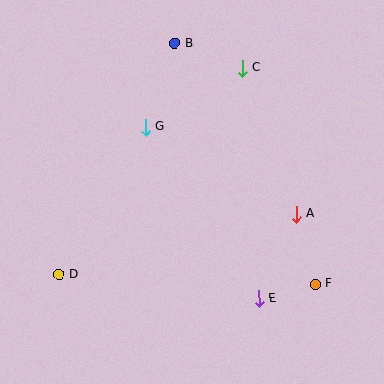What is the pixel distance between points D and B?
The distance between D and B is 258 pixels.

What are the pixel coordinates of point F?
Point F is at (315, 284).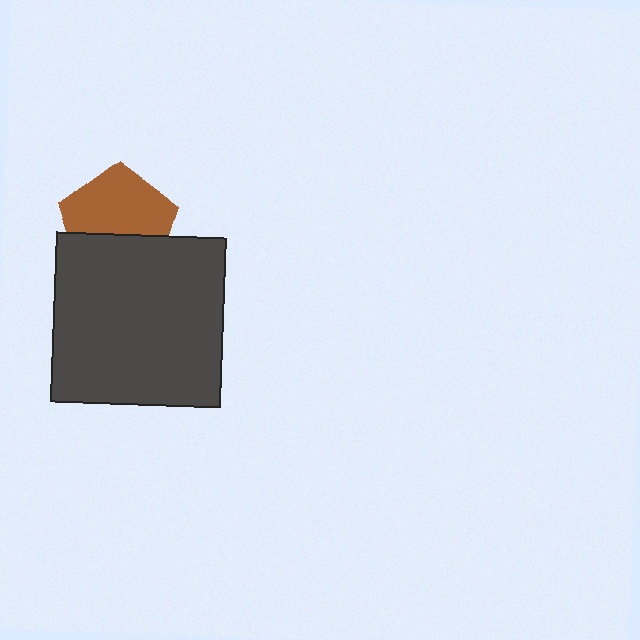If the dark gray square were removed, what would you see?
You would see the complete brown pentagon.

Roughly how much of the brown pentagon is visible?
About half of it is visible (roughly 61%).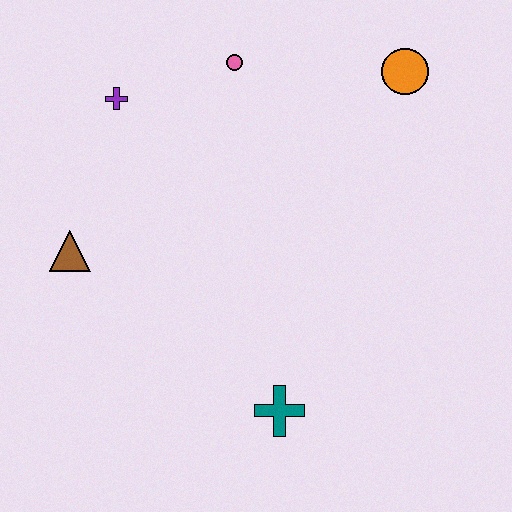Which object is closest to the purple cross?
The pink circle is closest to the purple cross.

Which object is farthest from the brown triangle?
The orange circle is farthest from the brown triangle.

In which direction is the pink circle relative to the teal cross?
The pink circle is above the teal cross.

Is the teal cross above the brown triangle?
No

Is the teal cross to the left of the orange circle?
Yes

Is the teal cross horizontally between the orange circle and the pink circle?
Yes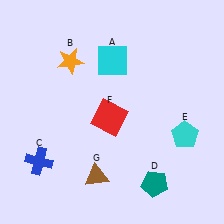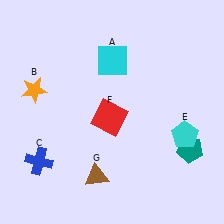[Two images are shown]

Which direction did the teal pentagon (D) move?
The teal pentagon (D) moved right.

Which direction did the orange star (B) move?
The orange star (B) moved left.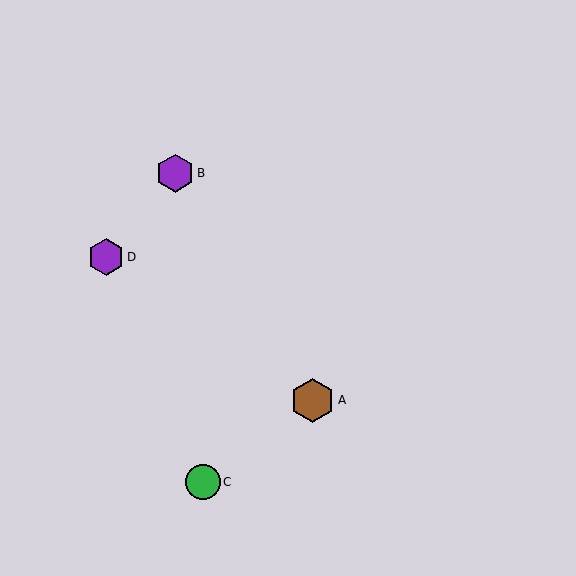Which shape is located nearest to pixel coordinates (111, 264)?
The purple hexagon (labeled D) at (106, 257) is nearest to that location.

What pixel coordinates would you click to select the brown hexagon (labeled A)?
Click at (313, 400) to select the brown hexagon A.